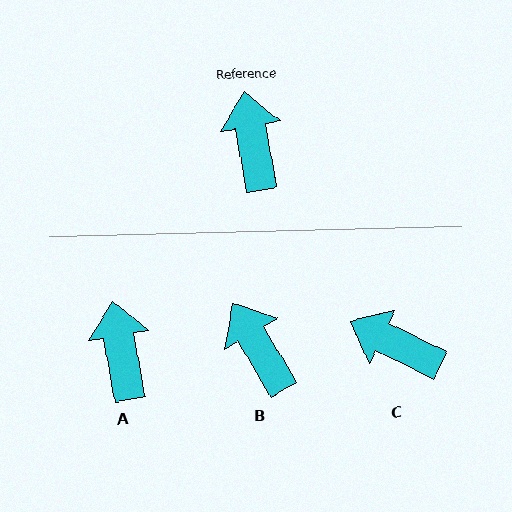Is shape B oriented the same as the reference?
No, it is off by about 20 degrees.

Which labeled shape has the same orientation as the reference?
A.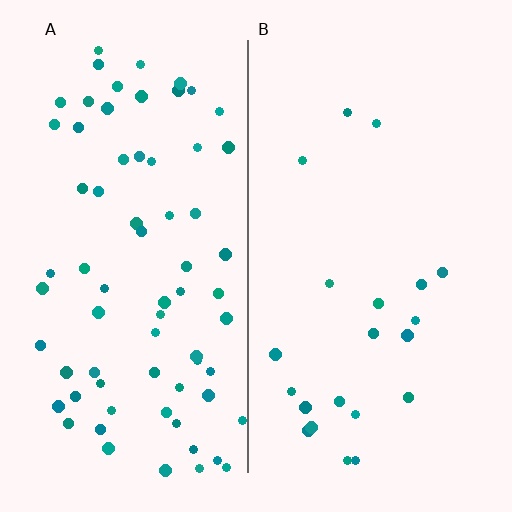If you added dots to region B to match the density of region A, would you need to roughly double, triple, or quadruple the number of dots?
Approximately triple.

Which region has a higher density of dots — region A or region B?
A (the left).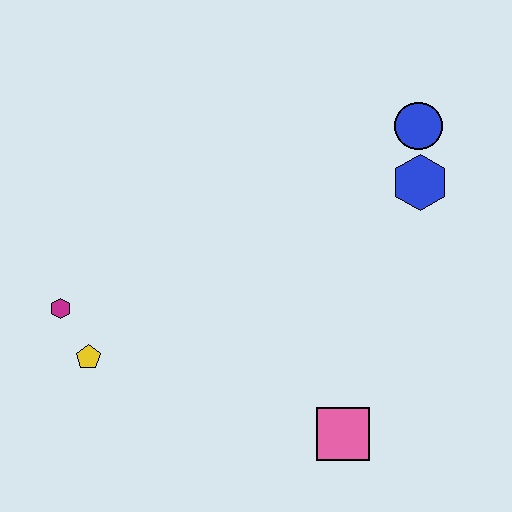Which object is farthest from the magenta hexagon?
The blue circle is farthest from the magenta hexagon.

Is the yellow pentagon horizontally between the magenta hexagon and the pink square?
Yes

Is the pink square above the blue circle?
No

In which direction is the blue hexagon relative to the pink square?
The blue hexagon is above the pink square.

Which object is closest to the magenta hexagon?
The yellow pentagon is closest to the magenta hexagon.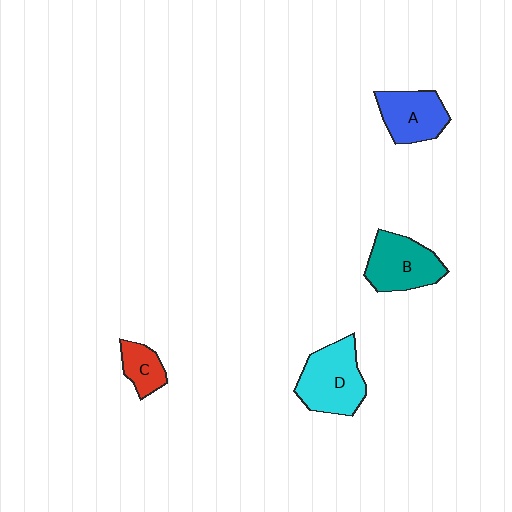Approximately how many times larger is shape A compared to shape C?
Approximately 1.7 times.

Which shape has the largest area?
Shape D (cyan).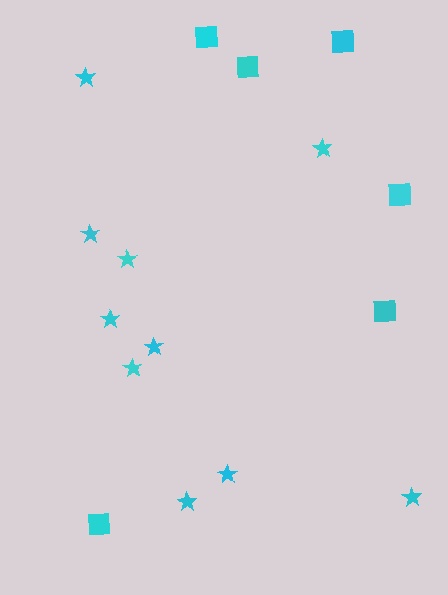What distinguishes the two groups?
There are 2 groups: one group of squares (6) and one group of stars (10).